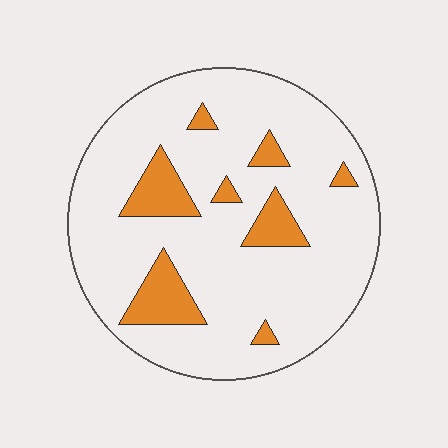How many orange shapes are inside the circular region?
8.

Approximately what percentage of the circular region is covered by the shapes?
Approximately 15%.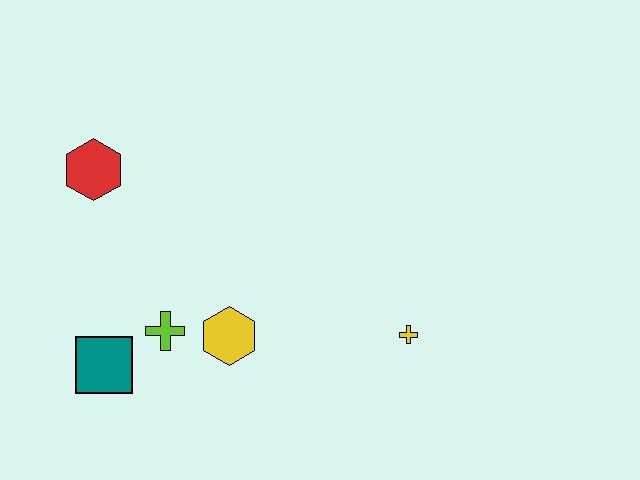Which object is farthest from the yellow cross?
The red hexagon is farthest from the yellow cross.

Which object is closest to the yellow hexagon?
The lime cross is closest to the yellow hexagon.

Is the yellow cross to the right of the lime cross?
Yes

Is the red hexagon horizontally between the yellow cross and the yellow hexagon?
No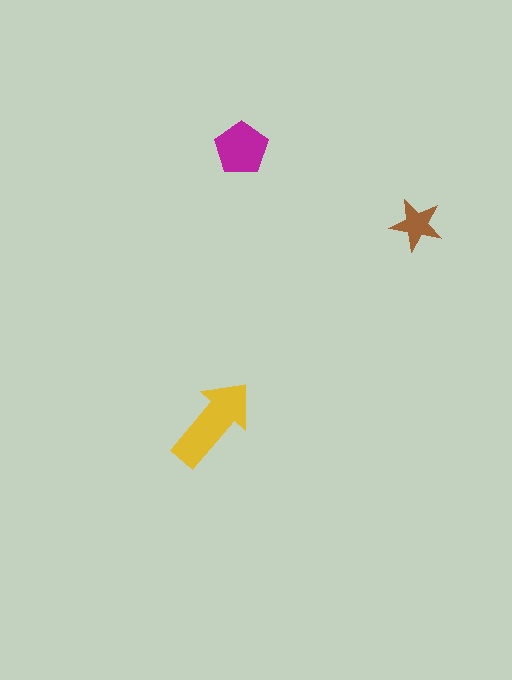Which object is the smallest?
The brown star.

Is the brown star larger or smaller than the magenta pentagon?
Smaller.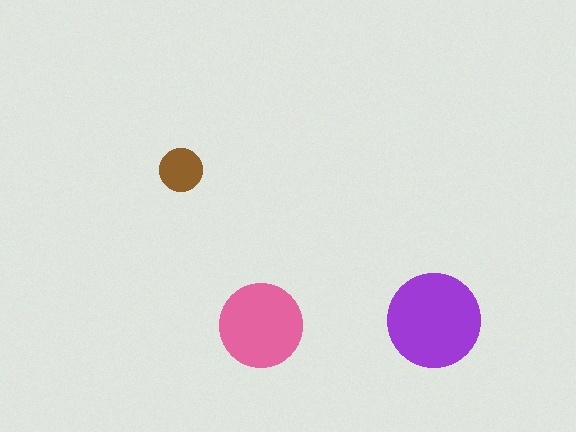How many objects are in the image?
There are 3 objects in the image.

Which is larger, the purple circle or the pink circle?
The purple one.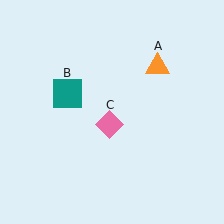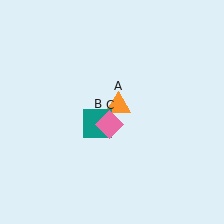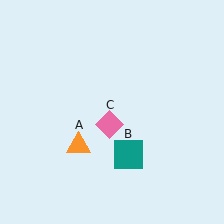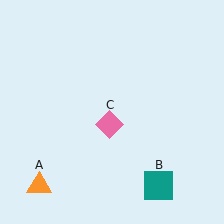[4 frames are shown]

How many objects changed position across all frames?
2 objects changed position: orange triangle (object A), teal square (object B).